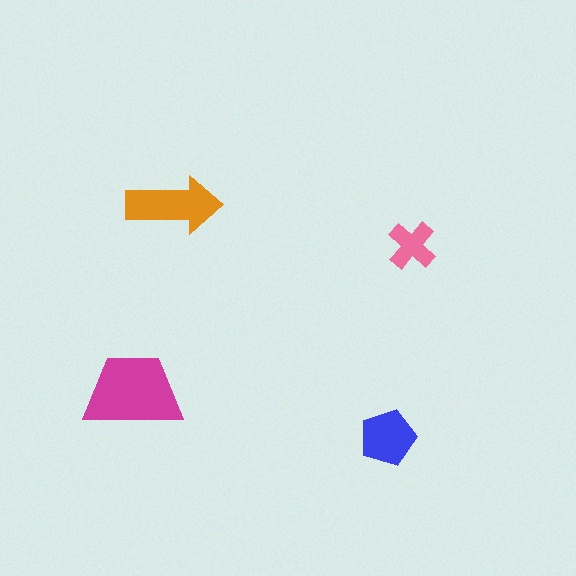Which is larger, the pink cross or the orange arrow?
The orange arrow.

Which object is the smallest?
The pink cross.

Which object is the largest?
The magenta trapezoid.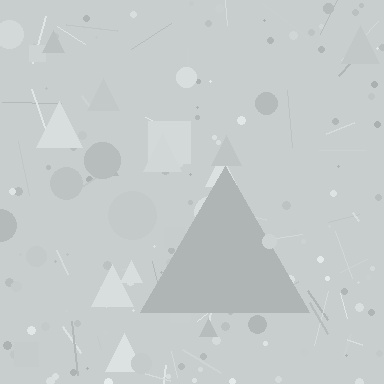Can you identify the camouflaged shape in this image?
The camouflaged shape is a triangle.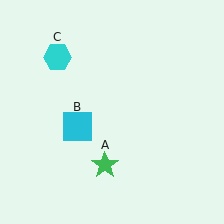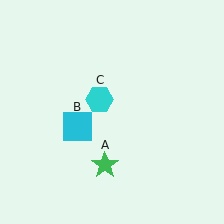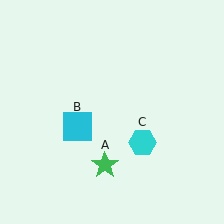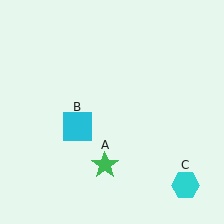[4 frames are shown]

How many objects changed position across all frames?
1 object changed position: cyan hexagon (object C).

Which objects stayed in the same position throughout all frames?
Green star (object A) and cyan square (object B) remained stationary.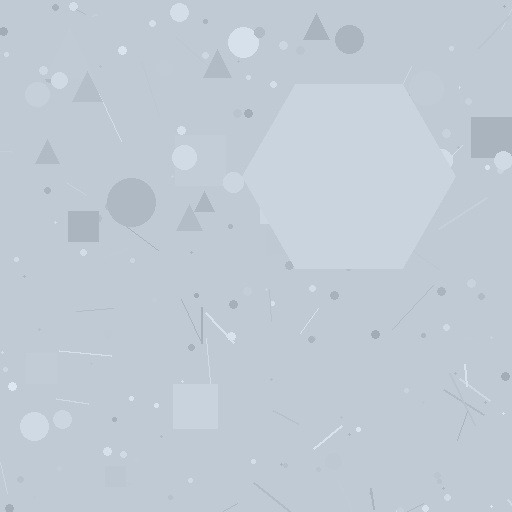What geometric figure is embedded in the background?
A hexagon is embedded in the background.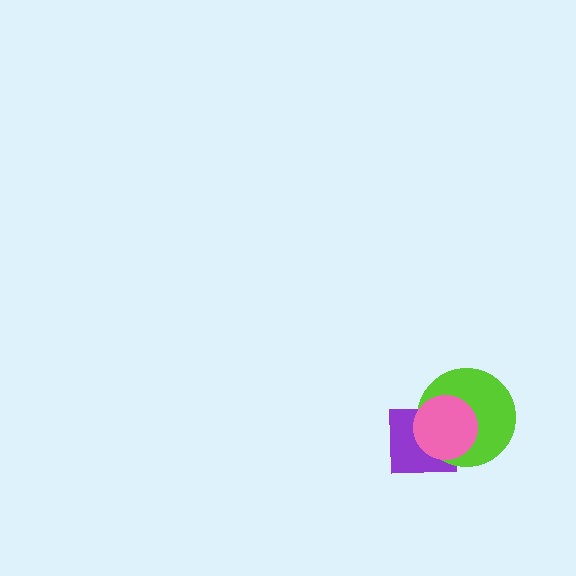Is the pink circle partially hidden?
No, no other shape covers it.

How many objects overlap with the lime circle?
2 objects overlap with the lime circle.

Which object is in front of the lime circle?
The pink circle is in front of the lime circle.